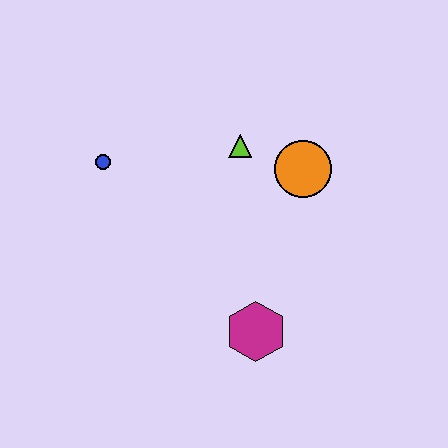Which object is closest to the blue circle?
The lime triangle is closest to the blue circle.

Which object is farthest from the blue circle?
The magenta hexagon is farthest from the blue circle.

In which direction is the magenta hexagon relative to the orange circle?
The magenta hexagon is below the orange circle.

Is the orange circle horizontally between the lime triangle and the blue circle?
No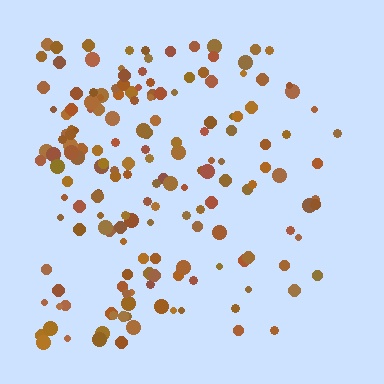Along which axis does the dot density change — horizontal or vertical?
Horizontal.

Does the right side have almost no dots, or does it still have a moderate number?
Still a moderate number, just noticeably fewer than the left.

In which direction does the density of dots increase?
From right to left, with the left side densest.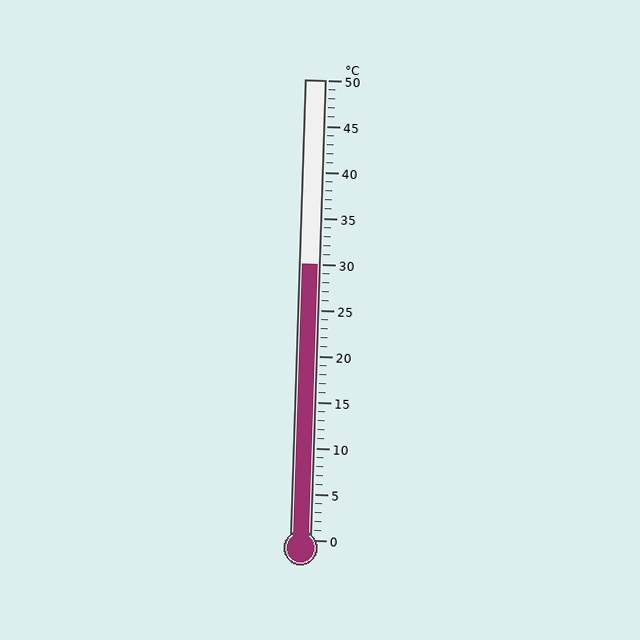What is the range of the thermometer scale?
The thermometer scale ranges from 0°C to 50°C.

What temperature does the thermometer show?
The thermometer shows approximately 30°C.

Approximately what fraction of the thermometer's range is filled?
The thermometer is filled to approximately 60% of its range.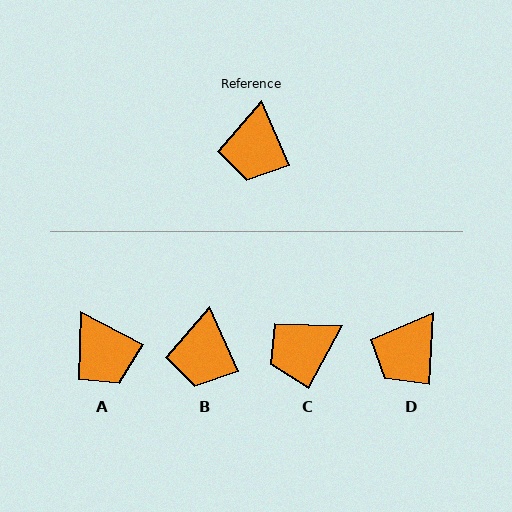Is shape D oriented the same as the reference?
No, it is off by about 26 degrees.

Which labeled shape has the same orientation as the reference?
B.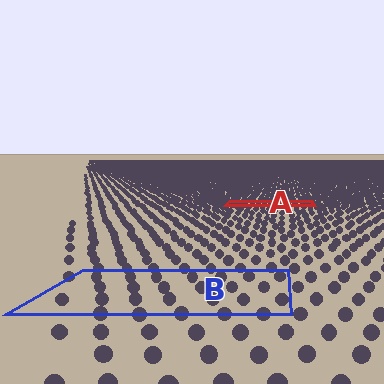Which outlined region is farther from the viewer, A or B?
Region A is farther from the viewer — the texture elements inside it appear smaller and more densely packed.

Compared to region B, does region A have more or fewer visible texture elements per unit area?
Region A has more texture elements per unit area — they are packed more densely because it is farther away.